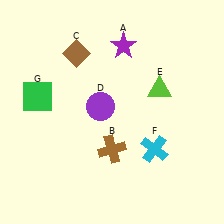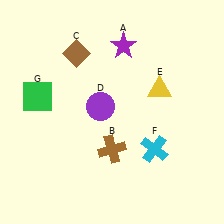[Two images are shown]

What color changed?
The triangle (E) changed from lime in Image 1 to yellow in Image 2.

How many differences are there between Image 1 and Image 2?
There is 1 difference between the two images.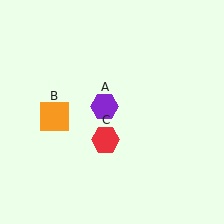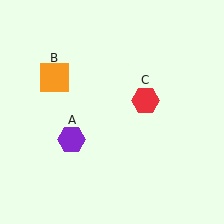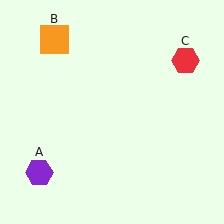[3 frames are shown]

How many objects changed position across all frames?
3 objects changed position: purple hexagon (object A), orange square (object B), red hexagon (object C).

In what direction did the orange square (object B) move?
The orange square (object B) moved up.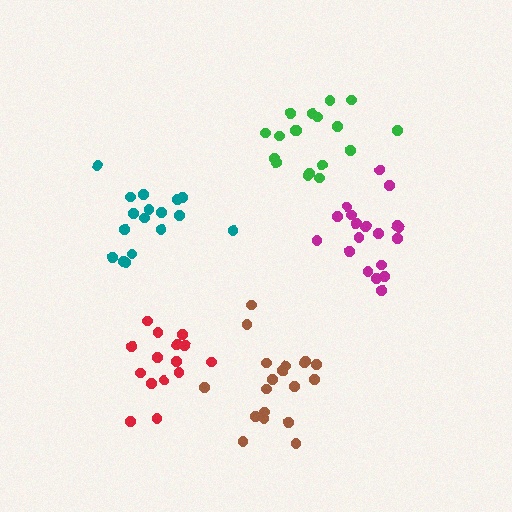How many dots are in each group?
Group 1: 18 dots, Group 2: 17 dots, Group 3: 19 dots, Group 4: 19 dots, Group 5: 15 dots (88 total).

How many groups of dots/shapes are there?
There are 5 groups.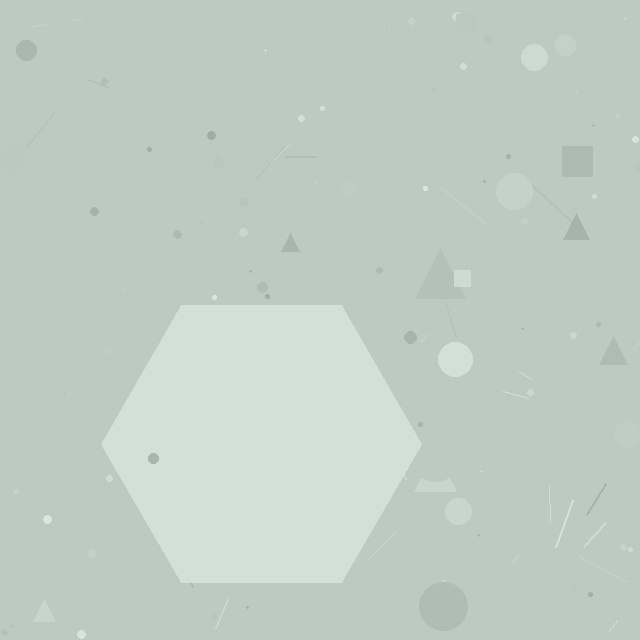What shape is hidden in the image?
A hexagon is hidden in the image.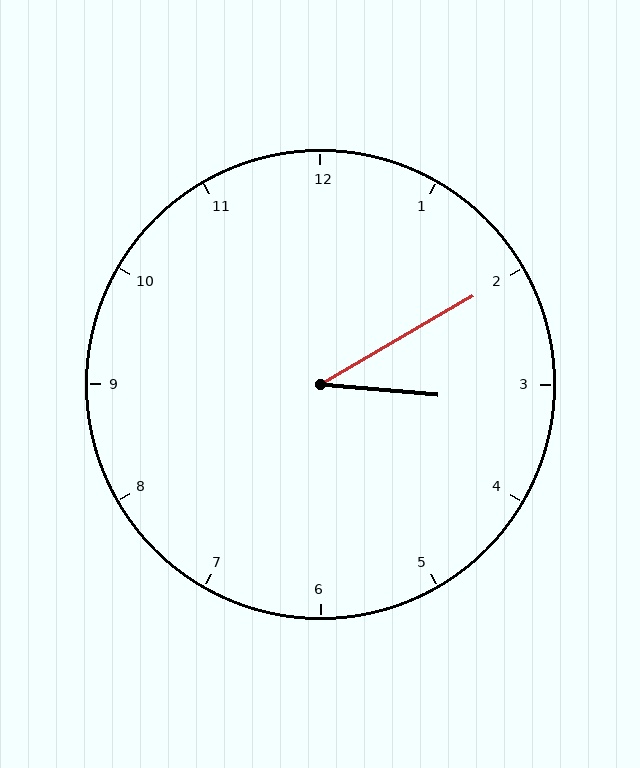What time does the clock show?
3:10.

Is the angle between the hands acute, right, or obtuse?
It is acute.